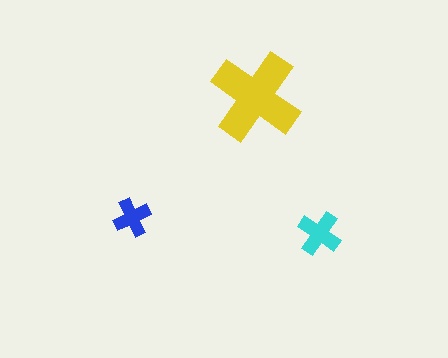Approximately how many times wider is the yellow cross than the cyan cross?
About 2 times wider.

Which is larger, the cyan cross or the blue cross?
The cyan one.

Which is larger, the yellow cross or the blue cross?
The yellow one.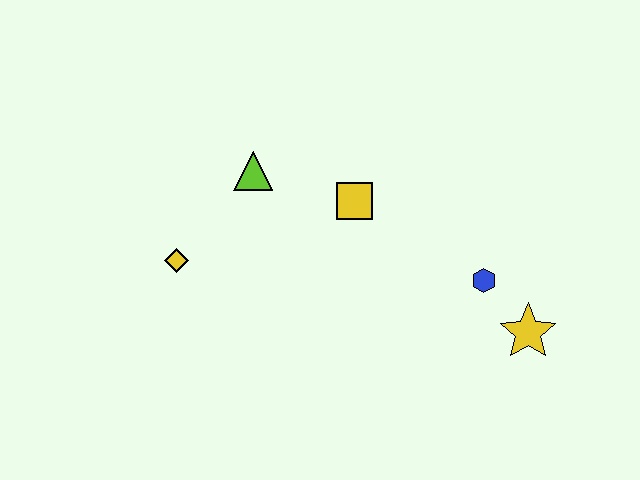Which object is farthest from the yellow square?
The yellow star is farthest from the yellow square.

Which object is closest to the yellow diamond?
The lime triangle is closest to the yellow diamond.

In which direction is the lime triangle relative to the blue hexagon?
The lime triangle is to the left of the blue hexagon.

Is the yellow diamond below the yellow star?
No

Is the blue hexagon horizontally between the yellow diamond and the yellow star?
Yes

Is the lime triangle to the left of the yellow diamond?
No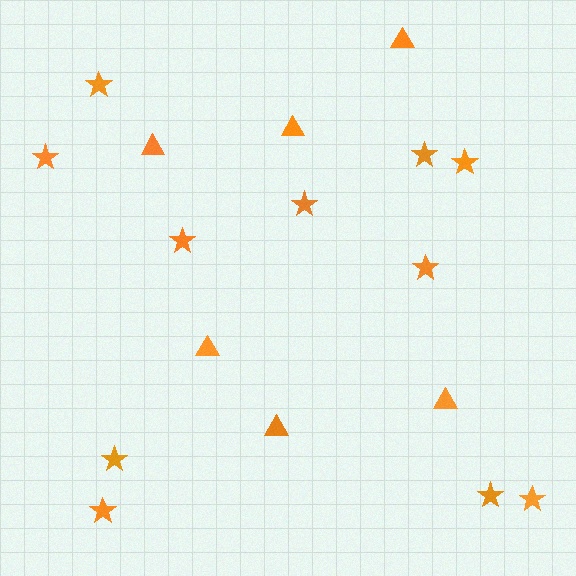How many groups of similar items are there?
There are 2 groups: one group of triangles (6) and one group of stars (11).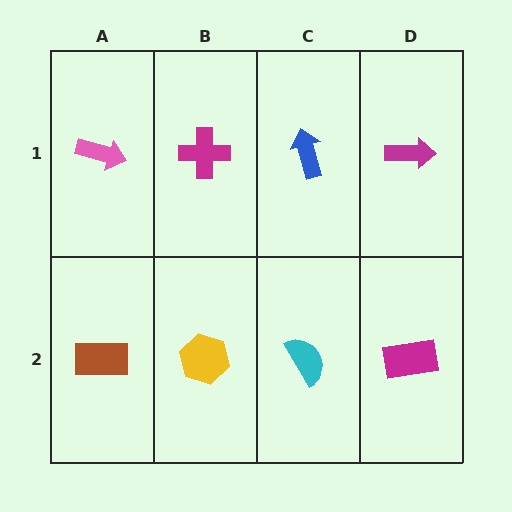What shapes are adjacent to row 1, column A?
A brown rectangle (row 2, column A), a magenta cross (row 1, column B).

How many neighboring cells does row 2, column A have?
2.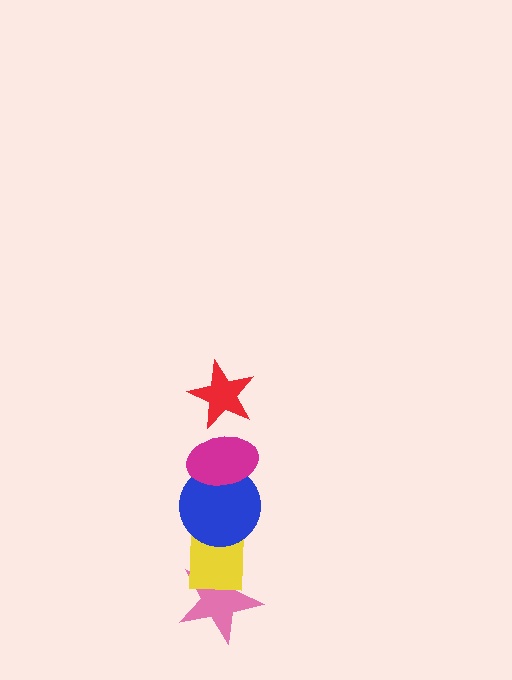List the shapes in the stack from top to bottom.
From top to bottom: the red star, the magenta ellipse, the blue circle, the yellow rectangle, the pink star.